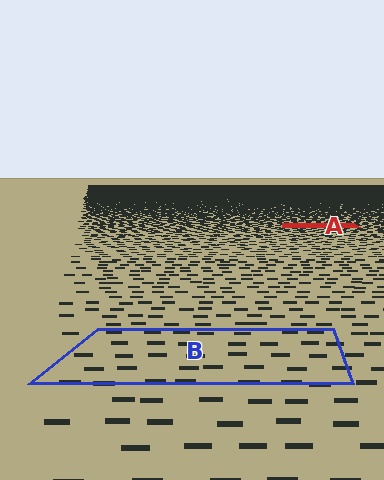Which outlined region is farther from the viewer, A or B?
Region A is farther from the viewer — the texture elements inside it appear smaller and more densely packed.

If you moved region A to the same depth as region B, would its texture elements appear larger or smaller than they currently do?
They would appear larger. At a closer depth, the same texture elements are projected at a bigger on-screen size.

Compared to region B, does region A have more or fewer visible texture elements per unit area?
Region A has more texture elements per unit area — they are packed more densely because it is farther away.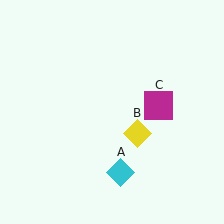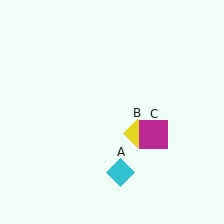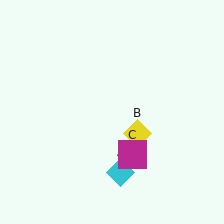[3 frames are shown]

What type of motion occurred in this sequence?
The magenta square (object C) rotated clockwise around the center of the scene.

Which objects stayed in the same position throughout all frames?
Cyan diamond (object A) and yellow diamond (object B) remained stationary.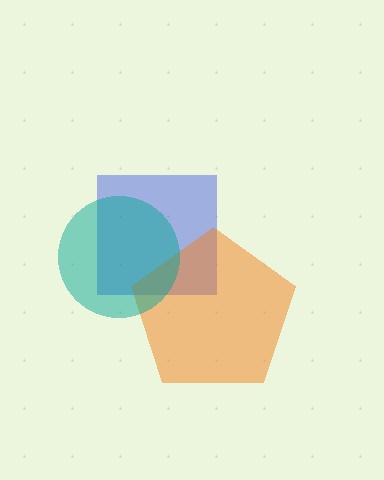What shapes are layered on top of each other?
The layered shapes are: a blue square, an orange pentagon, a teal circle.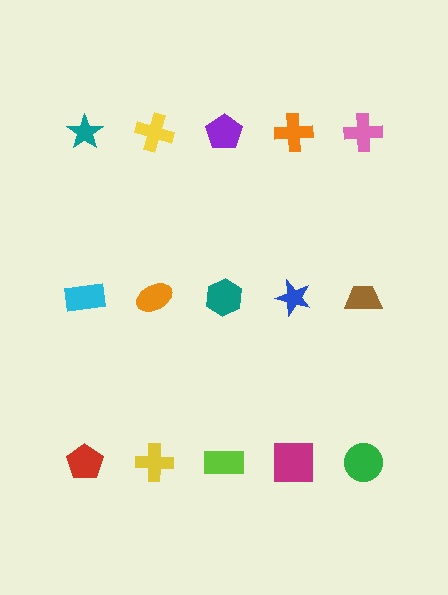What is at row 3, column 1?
A red pentagon.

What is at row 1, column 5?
A pink cross.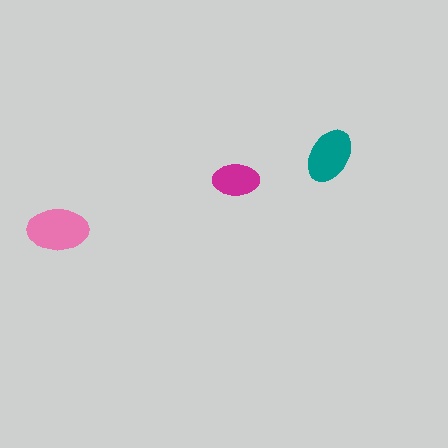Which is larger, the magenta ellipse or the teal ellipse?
The teal one.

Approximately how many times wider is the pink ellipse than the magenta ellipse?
About 1.5 times wider.